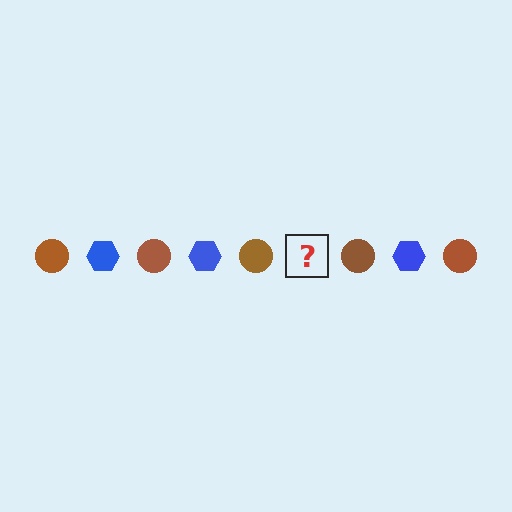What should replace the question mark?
The question mark should be replaced with a blue hexagon.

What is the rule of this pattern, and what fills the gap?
The rule is that the pattern alternates between brown circle and blue hexagon. The gap should be filled with a blue hexagon.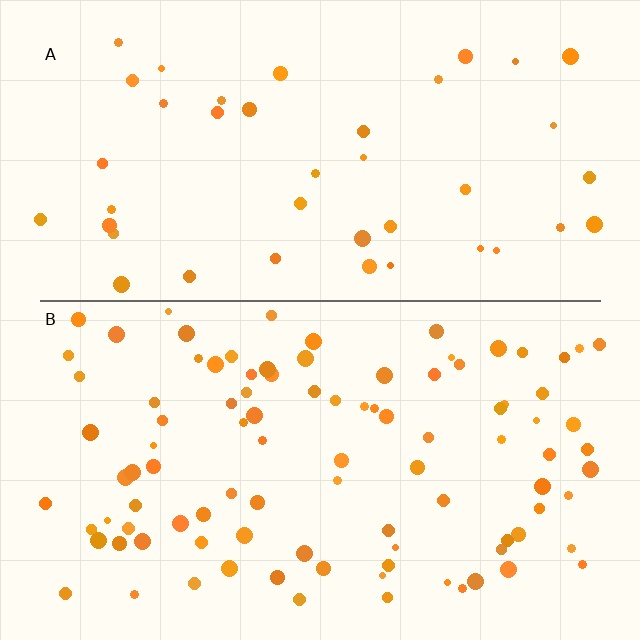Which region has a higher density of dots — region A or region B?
B (the bottom).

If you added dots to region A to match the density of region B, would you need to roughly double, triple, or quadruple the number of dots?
Approximately double.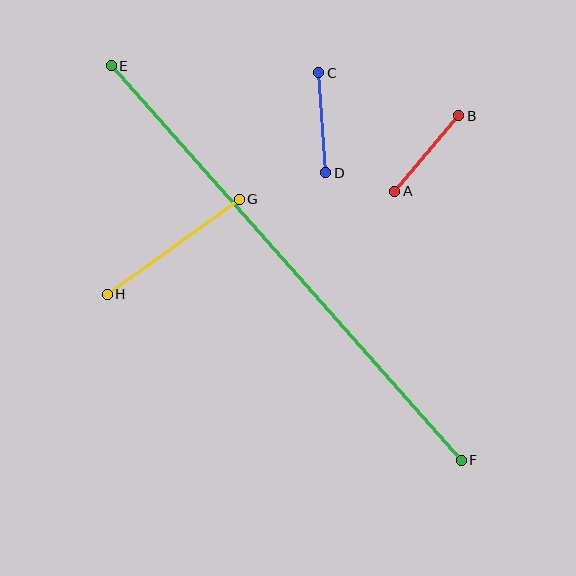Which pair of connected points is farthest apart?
Points E and F are farthest apart.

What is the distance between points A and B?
The distance is approximately 99 pixels.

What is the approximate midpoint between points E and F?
The midpoint is at approximately (286, 263) pixels.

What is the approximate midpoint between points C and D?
The midpoint is at approximately (322, 123) pixels.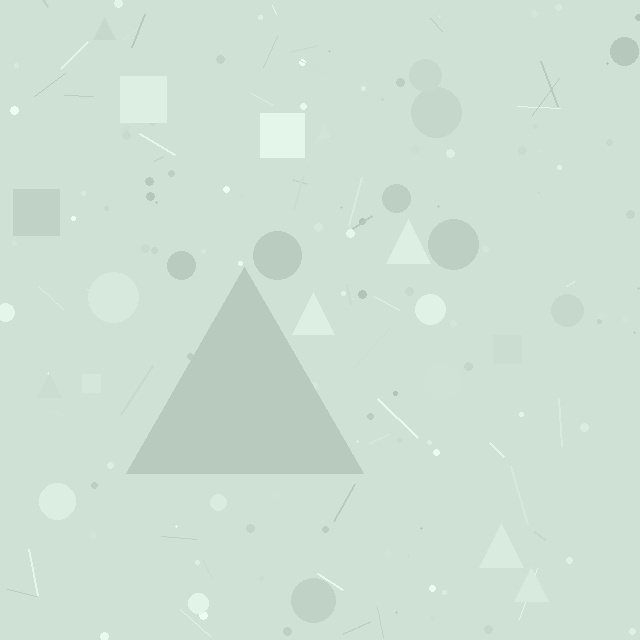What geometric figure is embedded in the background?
A triangle is embedded in the background.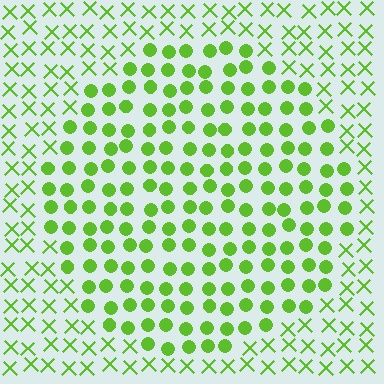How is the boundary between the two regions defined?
The boundary is defined by a change in element shape: circles inside vs. X marks outside. All elements share the same color and spacing.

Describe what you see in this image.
The image is filled with small lime elements arranged in a uniform grid. A circle-shaped region contains circles, while the surrounding area contains X marks. The boundary is defined purely by the change in element shape.